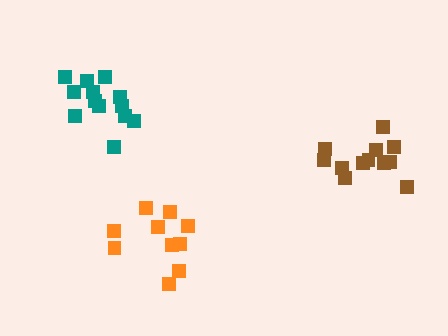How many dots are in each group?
Group 1: 12 dots, Group 2: 10 dots, Group 3: 13 dots (35 total).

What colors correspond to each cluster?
The clusters are colored: brown, orange, teal.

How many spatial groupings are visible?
There are 3 spatial groupings.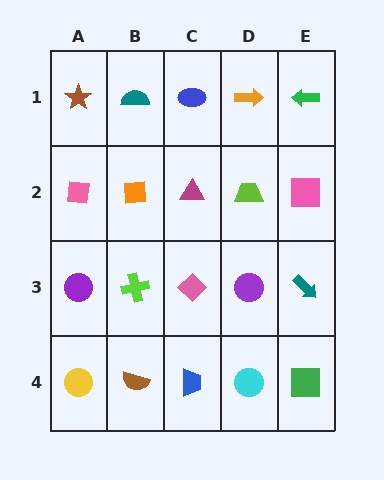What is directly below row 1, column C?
A magenta triangle.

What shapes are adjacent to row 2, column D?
An orange arrow (row 1, column D), a purple circle (row 3, column D), a magenta triangle (row 2, column C), a pink square (row 2, column E).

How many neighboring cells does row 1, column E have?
2.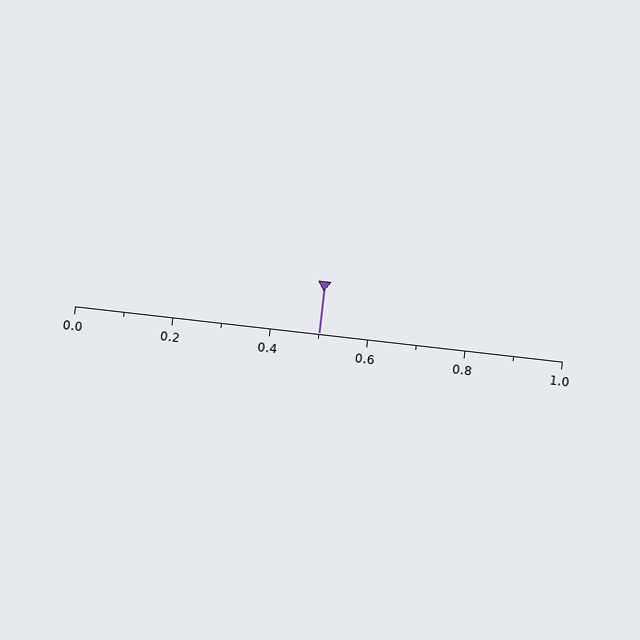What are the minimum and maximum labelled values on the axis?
The axis runs from 0.0 to 1.0.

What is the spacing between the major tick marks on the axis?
The major ticks are spaced 0.2 apart.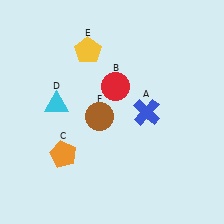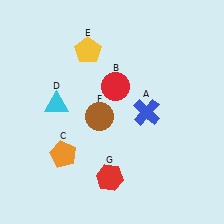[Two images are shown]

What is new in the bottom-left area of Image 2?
A red hexagon (G) was added in the bottom-left area of Image 2.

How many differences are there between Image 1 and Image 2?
There is 1 difference between the two images.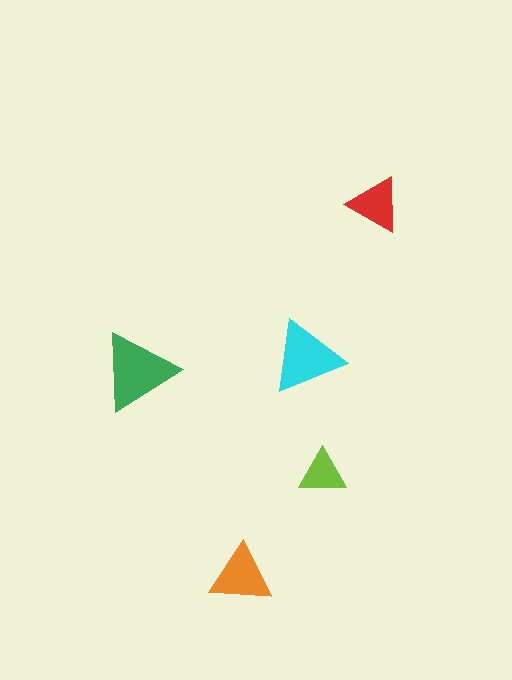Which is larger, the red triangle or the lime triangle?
The red one.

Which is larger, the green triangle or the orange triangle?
The green one.